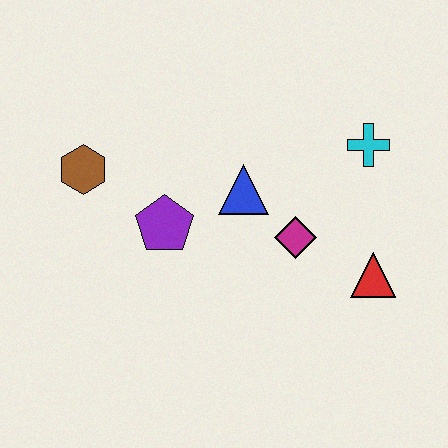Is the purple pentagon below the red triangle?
No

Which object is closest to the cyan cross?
The magenta diamond is closest to the cyan cross.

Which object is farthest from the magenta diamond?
The brown hexagon is farthest from the magenta diamond.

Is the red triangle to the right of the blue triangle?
Yes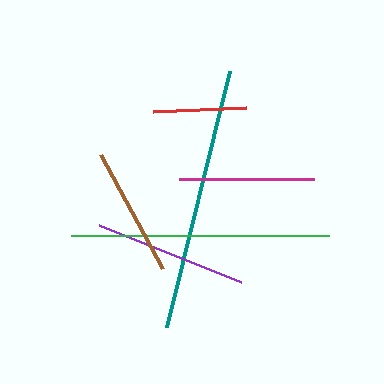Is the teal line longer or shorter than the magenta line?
The teal line is longer than the magenta line.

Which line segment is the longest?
The teal line is the longest at approximately 263 pixels.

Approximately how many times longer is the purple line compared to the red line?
The purple line is approximately 1.6 times the length of the red line.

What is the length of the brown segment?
The brown segment is approximately 130 pixels long.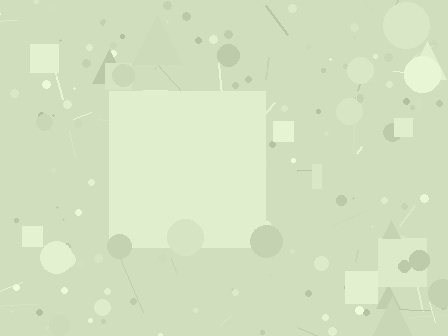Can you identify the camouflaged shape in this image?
The camouflaged shape is a square.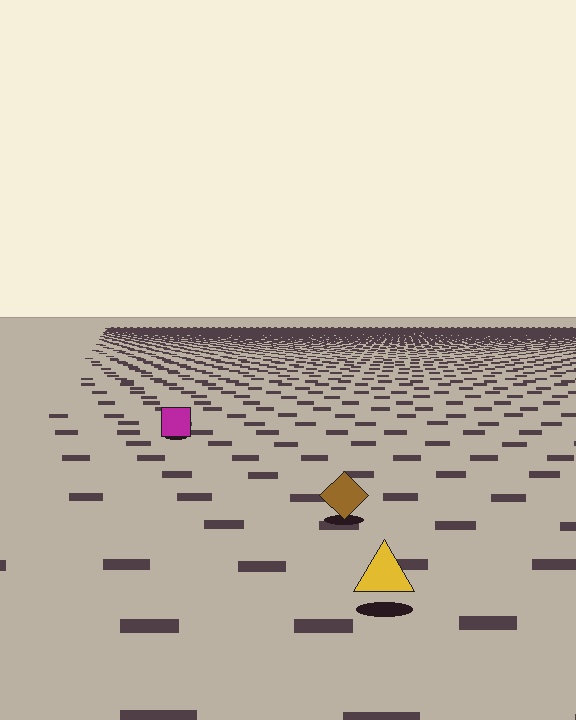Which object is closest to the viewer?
The yellow triangle is closest. The texture marks near it are larger and more spread out.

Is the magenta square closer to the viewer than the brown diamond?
No. The brown diamond is closer — you can tell from the texture gradient: the ground texture is coarser near it.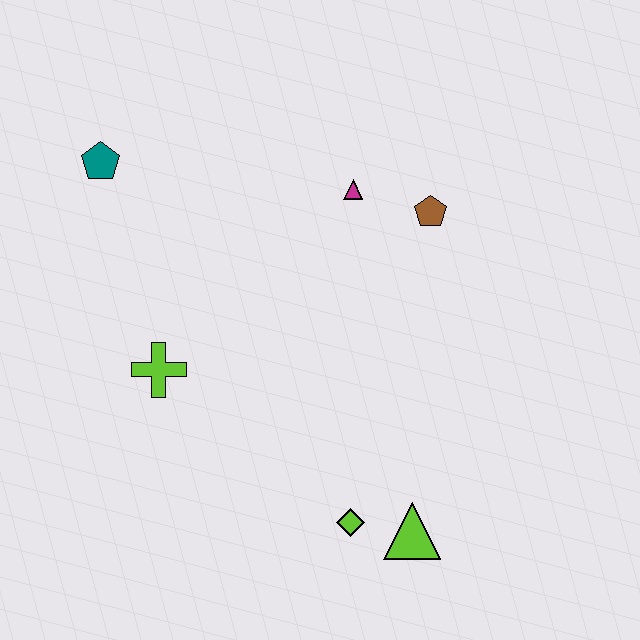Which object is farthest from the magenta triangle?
The lime triangle is farthest from the magenta triangle.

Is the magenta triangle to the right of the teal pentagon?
Yes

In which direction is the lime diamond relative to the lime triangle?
The lime diamond is to the left of the lime triangle.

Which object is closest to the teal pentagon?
The lime cross is closest to the teal pentagon.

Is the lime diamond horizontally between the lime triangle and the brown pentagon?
No